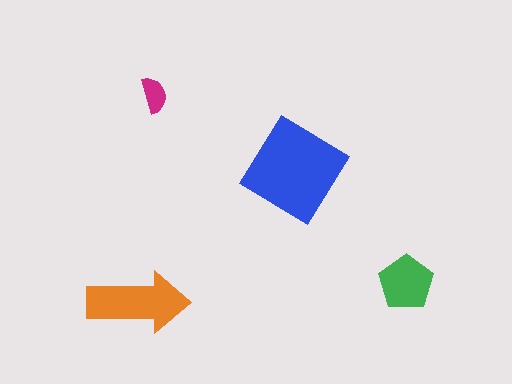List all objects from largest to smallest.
The blue diamond, the orange arrow, the green pentagon, the magenta semicircle.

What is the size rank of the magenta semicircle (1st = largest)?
4th.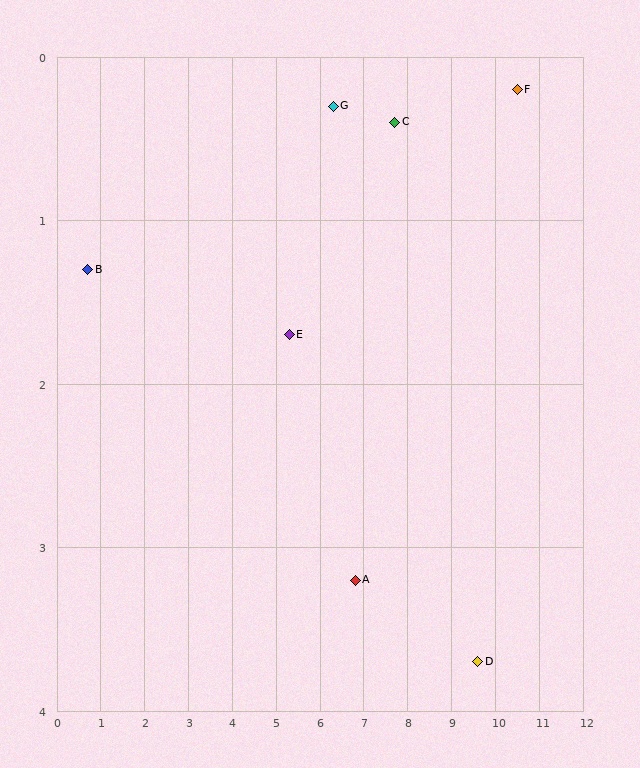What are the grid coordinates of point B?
Point B is at approximately (0.7, 1.3).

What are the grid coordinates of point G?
Point G is at approximately (6.3, 0.3).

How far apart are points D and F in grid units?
Points D and F are about 3.6 grid units apart.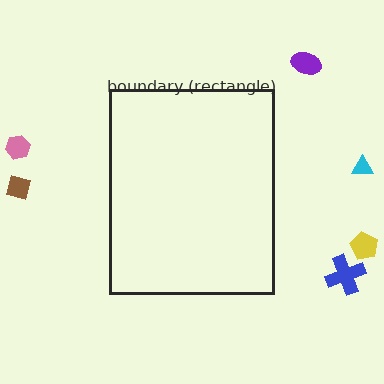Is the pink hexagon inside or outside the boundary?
Outside.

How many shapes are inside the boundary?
0 inside, 6 outside.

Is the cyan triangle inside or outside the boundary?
Outside.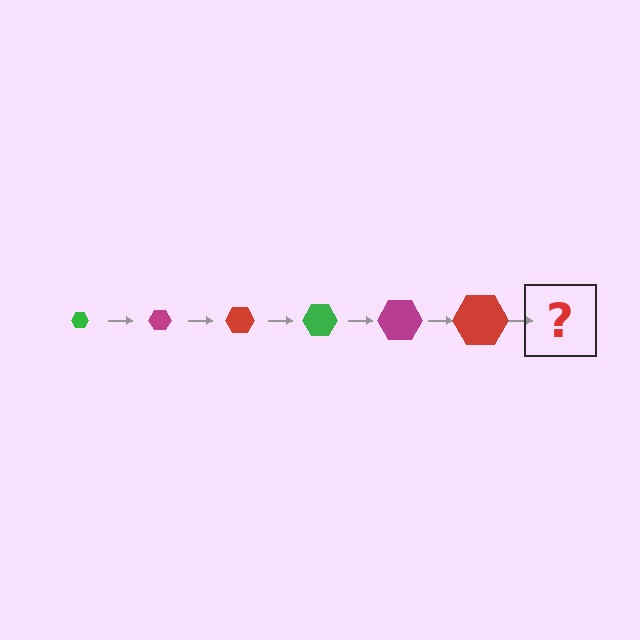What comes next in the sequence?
The next element should be a green hexagon, larger than the previous one.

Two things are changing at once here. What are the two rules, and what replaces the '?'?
The two rules are that the hexagon grows larger each step and the color cycles through green, magenta, and red. The '?' should be a green hexagon, larger than the previous one.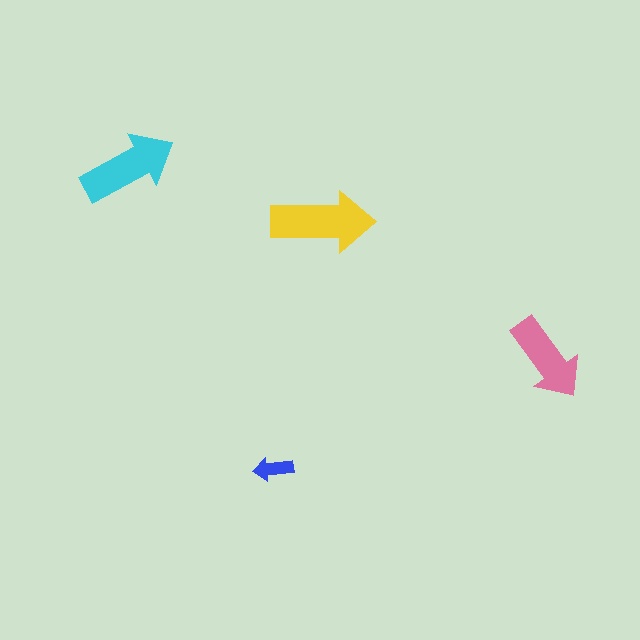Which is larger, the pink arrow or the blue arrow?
The pink one.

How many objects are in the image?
There are 4 objects in the image.